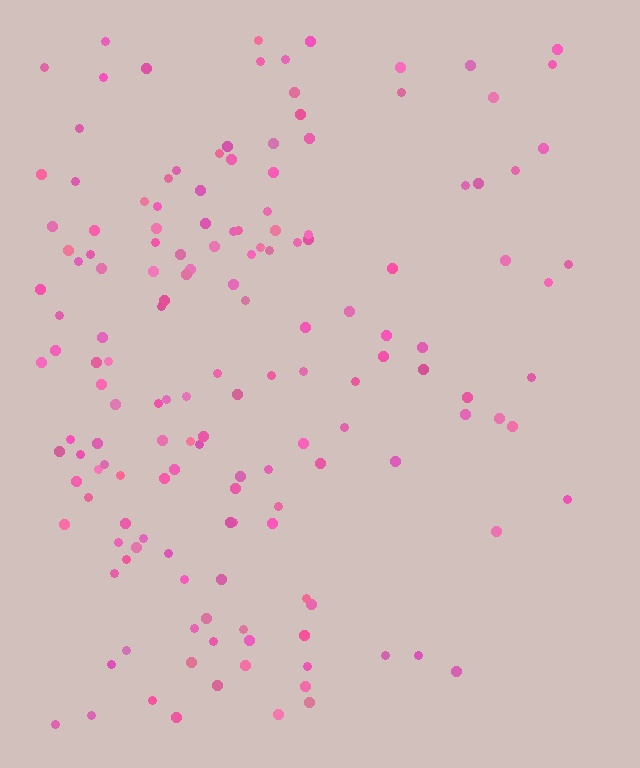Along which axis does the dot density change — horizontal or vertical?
Horizontal.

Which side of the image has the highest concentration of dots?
The left.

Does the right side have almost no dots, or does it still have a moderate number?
Still a moderate number, just noticeably fewer than the left.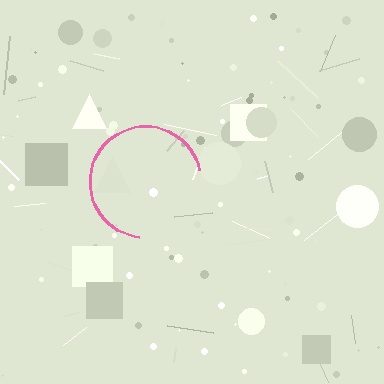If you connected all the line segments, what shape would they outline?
They would outline a circle.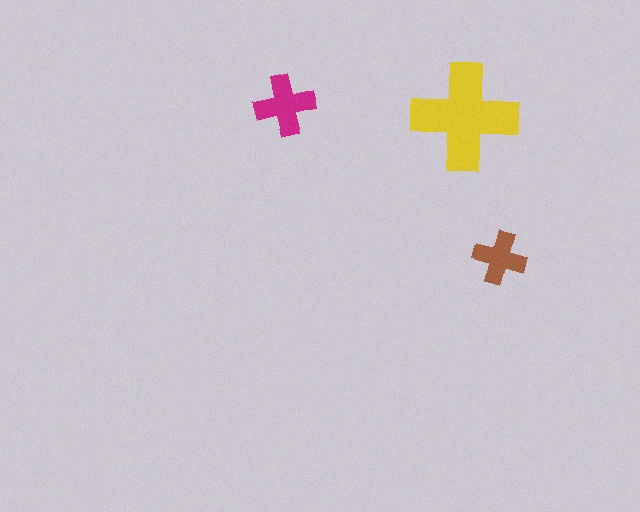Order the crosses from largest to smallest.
the yellow one, the magenta one, the brown one.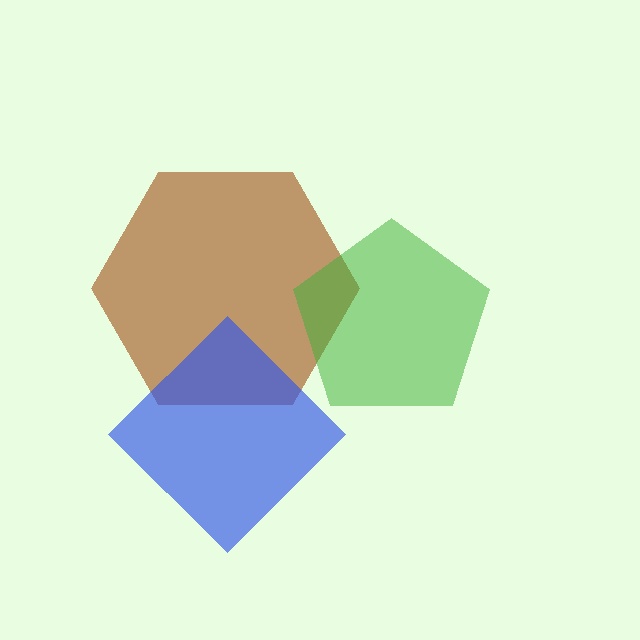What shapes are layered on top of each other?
The layered shapes are: a brown hexagon, a blue diamond, a green pentagon.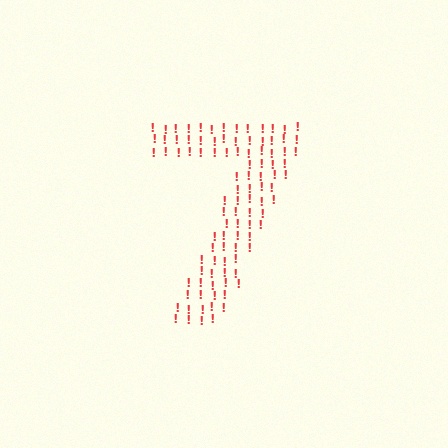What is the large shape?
The large shape is the digit 7.